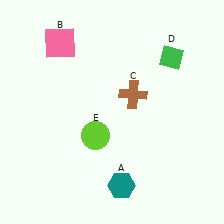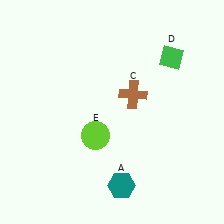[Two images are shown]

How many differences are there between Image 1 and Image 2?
There is 1 difference between the two images.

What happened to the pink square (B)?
The pink square (B) was removed in Image 2. It was in the top-left area of Image 1.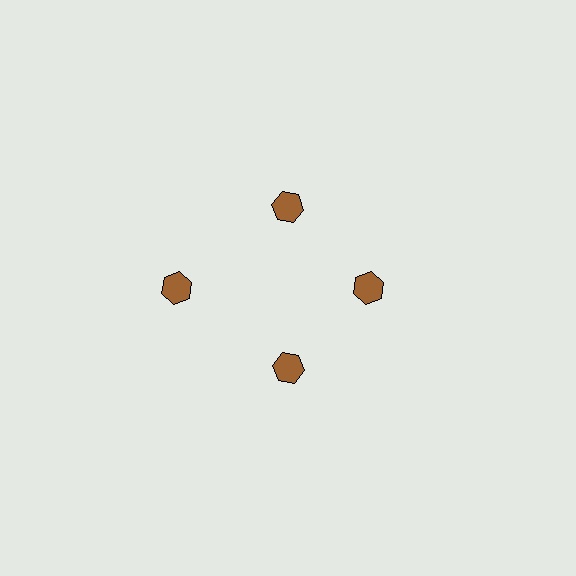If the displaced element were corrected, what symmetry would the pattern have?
It would have 4-fold rotational symmetry — the pattern would map onto itself every 90 degrees.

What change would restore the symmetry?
The symmetry would be restored by moving it inward, back onto the ring so that all 4 hexagons sit at equal angles and equal distance from the center.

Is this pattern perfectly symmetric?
No. The 4 brown hexagons are arranged in a ring, but one element near the 9 o'clock position is pushed outward from the center, breaking the 4-fold rotational symmetry.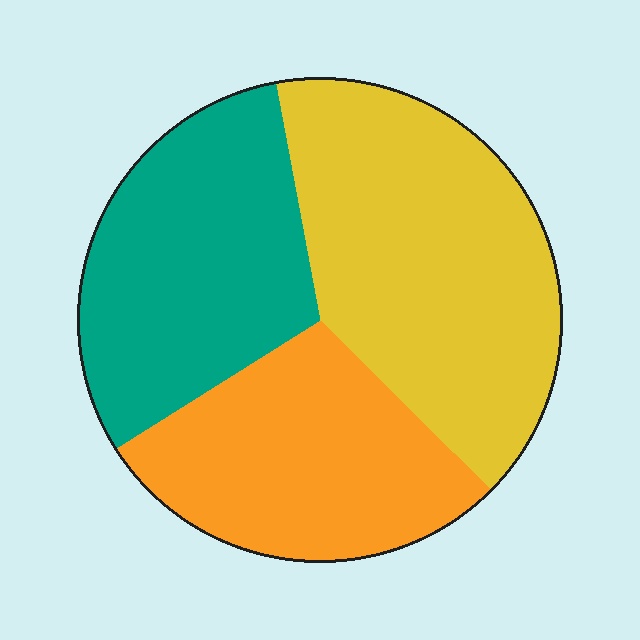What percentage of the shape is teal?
Teal takes up about one third (1/3) of the shape.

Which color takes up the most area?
Yellow, at roughly 40%.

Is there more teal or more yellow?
Yellow.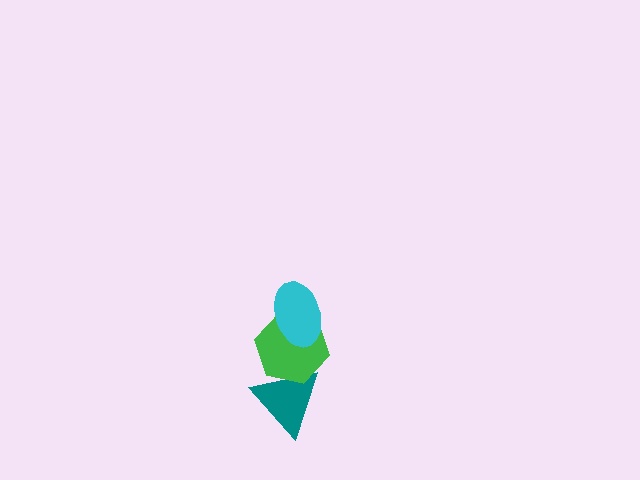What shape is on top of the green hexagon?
The cyan ellipse is on top of the green hexagon.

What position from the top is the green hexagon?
The green hexagon is 2nd from the top.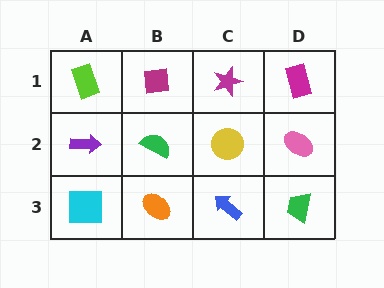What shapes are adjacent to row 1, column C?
A yellow circle (row 2, column C), a magenta square (row 1, column B), a magenta rectangle (row 1, column D).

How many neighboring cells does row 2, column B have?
4.